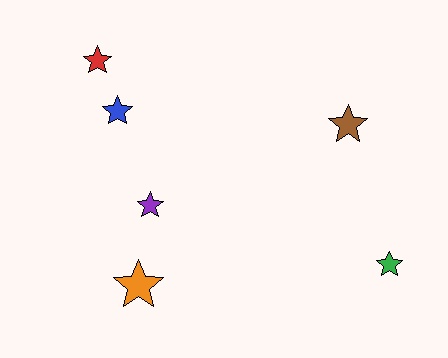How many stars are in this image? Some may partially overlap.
There are 6 stars.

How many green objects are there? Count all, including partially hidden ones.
There is 1 green object.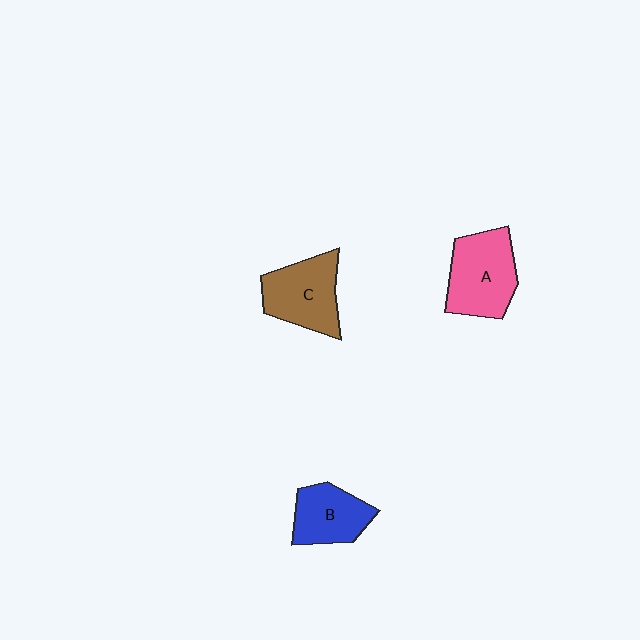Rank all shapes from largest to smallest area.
From largest to smallest: A (pink), C (brown), B (blue).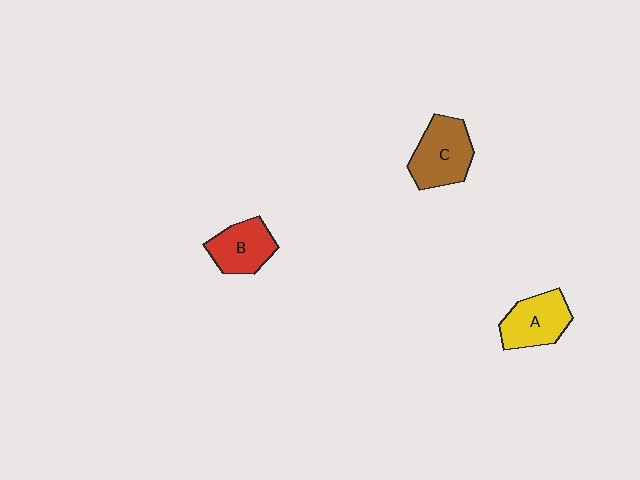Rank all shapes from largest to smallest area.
From largest to smallest: C (brown), A (yellow), B (red).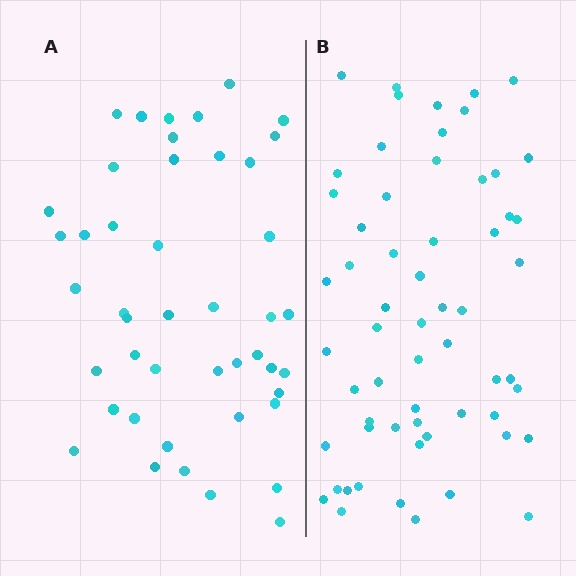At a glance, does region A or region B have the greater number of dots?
Region B (the right region) has more dots.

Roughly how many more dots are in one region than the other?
Region B has approximately 15 more dots than region A.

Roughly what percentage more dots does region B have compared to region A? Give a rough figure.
About 35% more.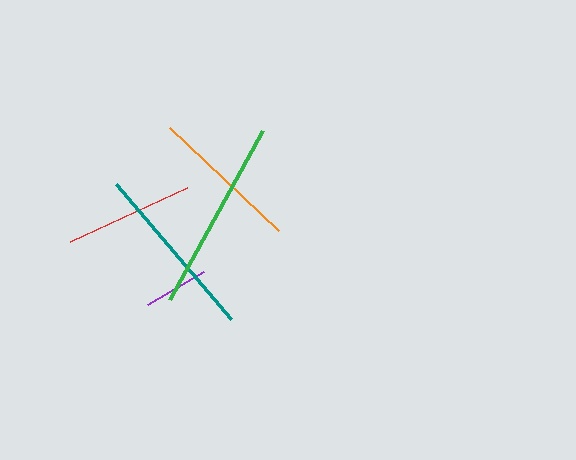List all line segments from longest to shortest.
From longest to shortest: green, teal, orange, red, purple.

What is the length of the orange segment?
The orange segment is approximately 150 pixels long.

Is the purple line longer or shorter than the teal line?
The teal line is longer than the purple line.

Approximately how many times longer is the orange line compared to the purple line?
The orange line is approximately 2.3 times the length of the purple line.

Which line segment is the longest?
The green line is the longest at approximately 193 pixels.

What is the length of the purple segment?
The purple segment is approximately 65 pixels long.